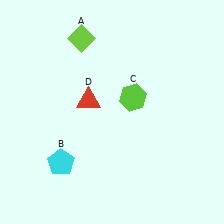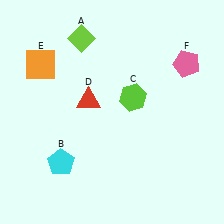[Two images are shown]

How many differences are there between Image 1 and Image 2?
There are 2 differences between the two images.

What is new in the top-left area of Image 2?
An orange square (E) was added in the top-left area of Image 2.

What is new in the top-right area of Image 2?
A pink pentagon (F) was added in the top-right area of Image 2.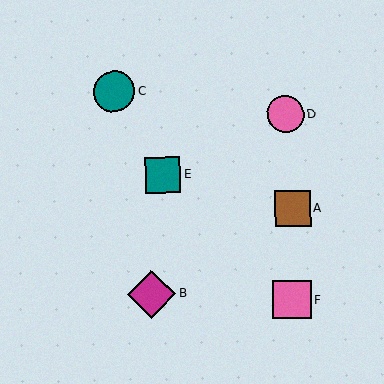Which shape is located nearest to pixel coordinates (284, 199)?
The brown square (labeled A) at (293, 208) is nearest to that location.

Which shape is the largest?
The magenta diamond (labeled B) is the largest.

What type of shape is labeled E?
Shape E is a teal square.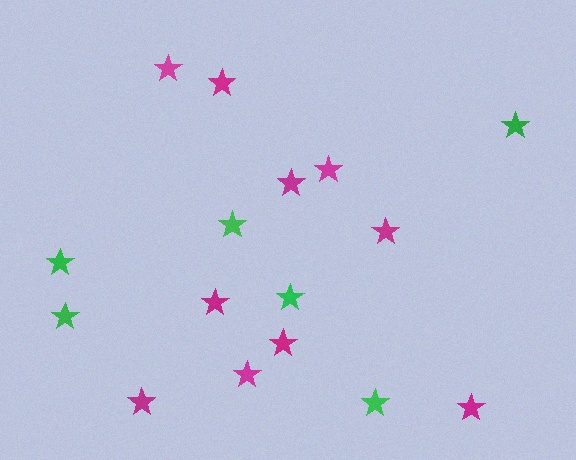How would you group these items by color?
There are 2 groups: one group of green stars (6) and one group of magenta stars (10).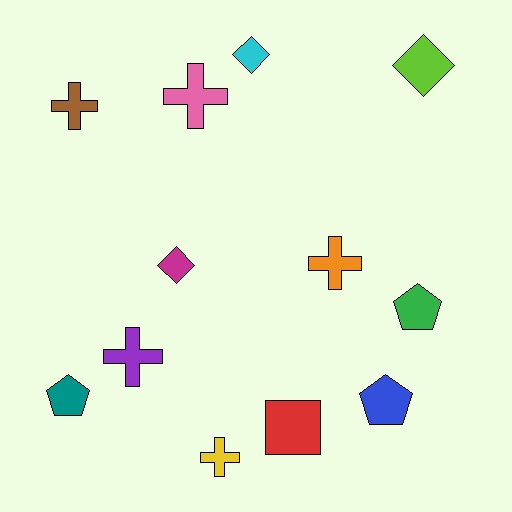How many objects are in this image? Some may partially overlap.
There are 12 objects.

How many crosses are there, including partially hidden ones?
There are 5 crosses.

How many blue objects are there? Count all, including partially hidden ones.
There is 1 blue object.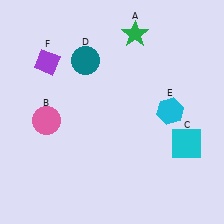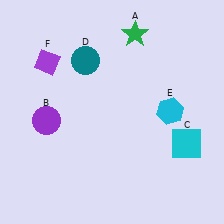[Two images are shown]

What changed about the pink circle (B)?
In Image 1, B is pink. In Image 2, it changed to purple.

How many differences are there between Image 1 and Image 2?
There is 1 difference between the two images.